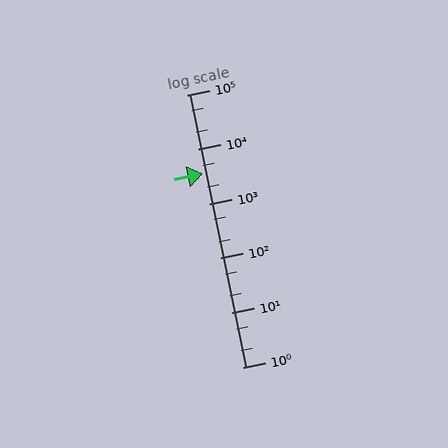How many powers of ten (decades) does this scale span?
The scale spans 5 decades, from 1 to 100000.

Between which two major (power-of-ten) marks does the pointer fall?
The pointer is between 1000 and 10000.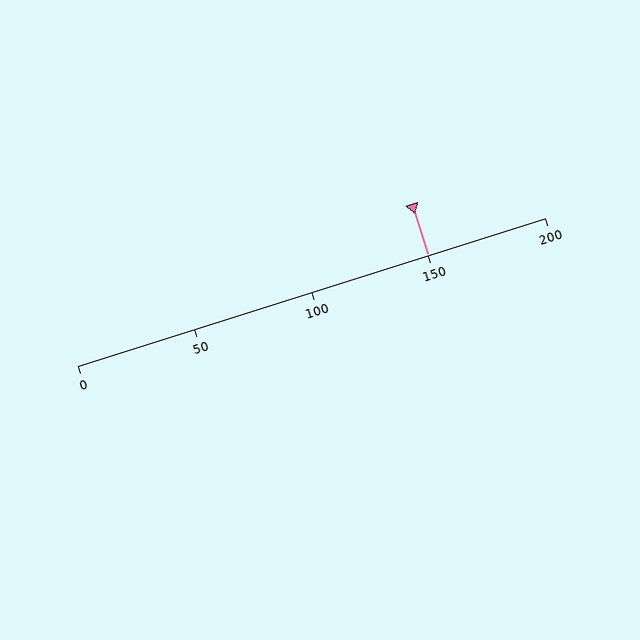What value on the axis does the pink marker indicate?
The marker indicates approximately 150.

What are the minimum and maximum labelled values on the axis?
The axis runs from 0 to 200.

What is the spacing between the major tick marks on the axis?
The major ticks are spaced 50 apart.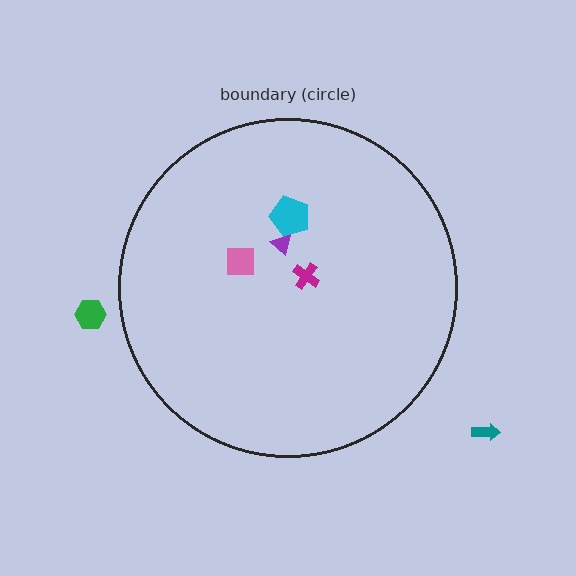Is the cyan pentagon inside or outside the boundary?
Inside.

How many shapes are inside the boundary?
4 inside, 2 outside.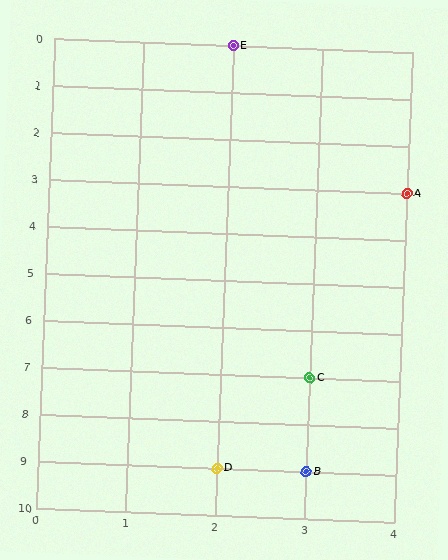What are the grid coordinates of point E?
Point E is at grid coordinates (2, 0).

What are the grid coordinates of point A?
Point A is at grid coordinates (4, 3).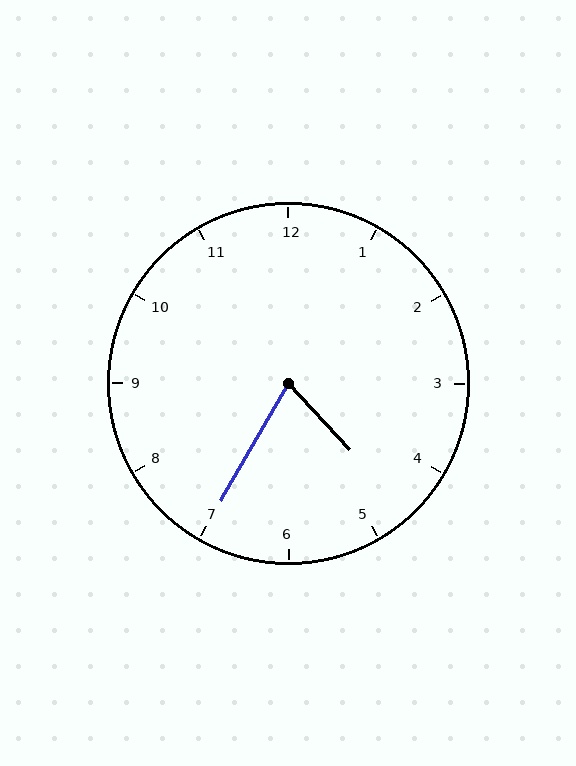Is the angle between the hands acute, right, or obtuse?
It is acute.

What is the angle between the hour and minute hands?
Approximately 72 degrees.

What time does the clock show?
4:35.